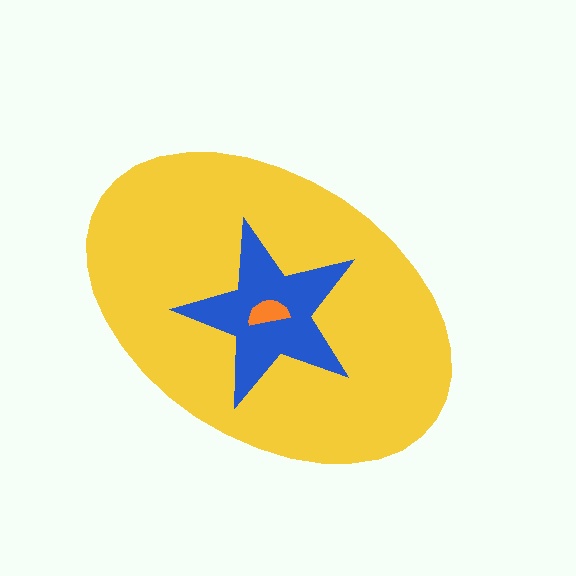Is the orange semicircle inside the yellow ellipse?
Yes.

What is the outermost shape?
The yellow ellipse.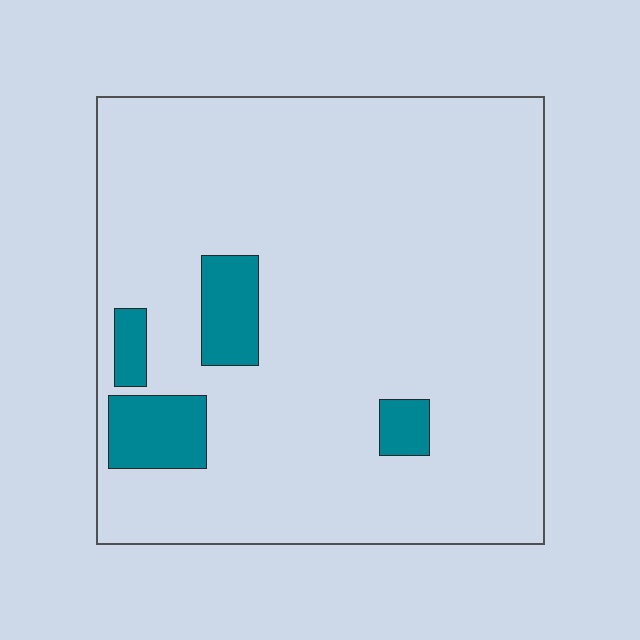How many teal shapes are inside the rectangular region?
4.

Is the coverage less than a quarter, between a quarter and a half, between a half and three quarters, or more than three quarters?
Less than a quarter.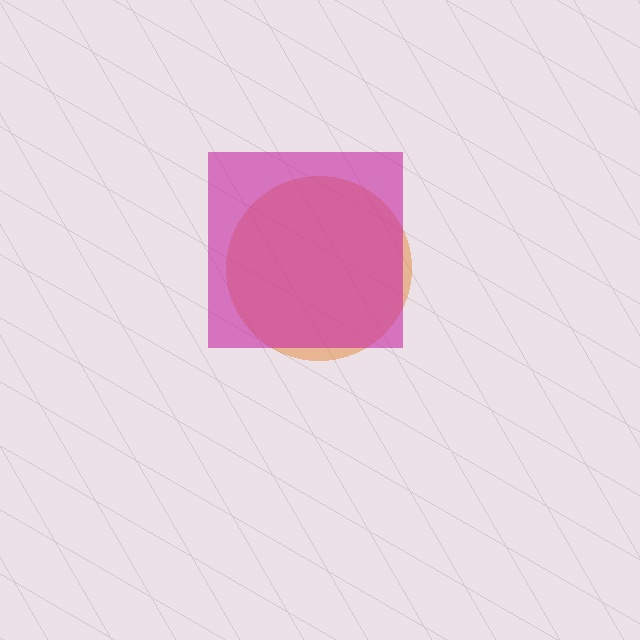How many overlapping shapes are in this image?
There are 2 overlapping shapes in the image.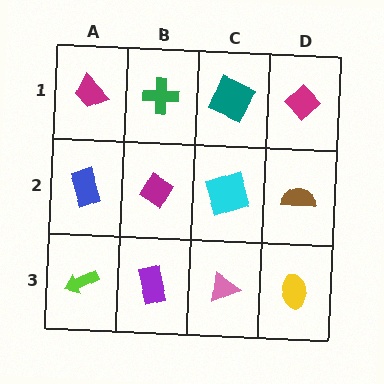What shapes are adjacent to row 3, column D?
A brown semicircle (row 2, column D), a pink triangle (row 3, column C).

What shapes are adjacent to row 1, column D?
A brown semicircle (row 2, column D), a teal square (row 1, column C).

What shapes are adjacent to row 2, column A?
A magenta trapezoid (row 1, column A), a lime arrow (row 3, column A), a magenta diamond (row 2, column B).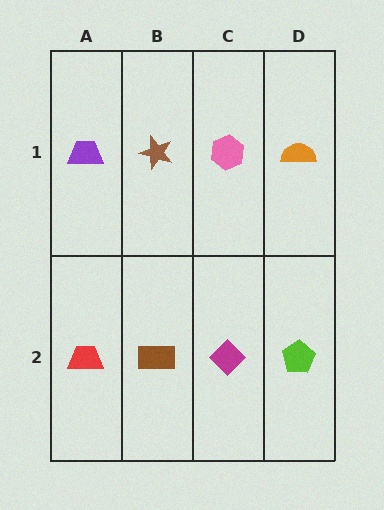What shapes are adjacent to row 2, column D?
An orange semicircle (row 1, column D), a magenta diamond (row 2, column C).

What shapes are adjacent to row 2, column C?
A pink hexagon (row 1, column C), a brown rectangle (row 2, column B), a lime pentagon (row 2, column D).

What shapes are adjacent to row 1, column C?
A magenta diamond (row 2, column C), a brown star (row 1, column B), an orange semicircle (row 1, column D).